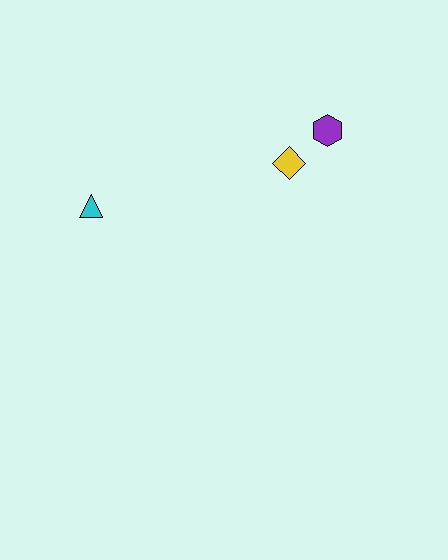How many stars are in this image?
There are no stars.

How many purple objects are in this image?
There is 1 purple object.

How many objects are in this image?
There are 3 objects.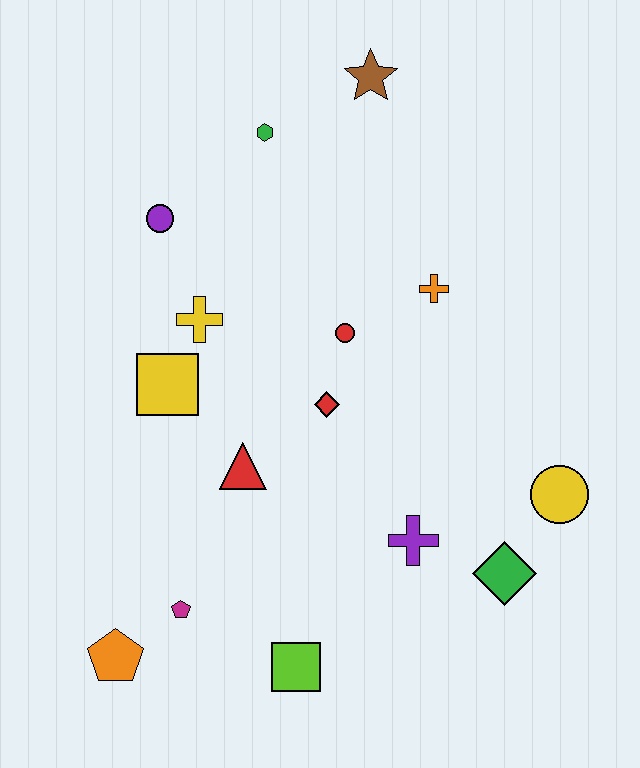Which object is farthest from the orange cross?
The orange pentagon is farthest from the orange cross.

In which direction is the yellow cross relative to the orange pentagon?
The yellow cross is above the orange pentagon.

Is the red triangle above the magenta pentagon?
Yes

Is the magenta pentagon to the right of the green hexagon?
No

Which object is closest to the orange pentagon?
The magenta pentagon is closest to the orange pentagon.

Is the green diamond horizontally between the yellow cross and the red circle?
No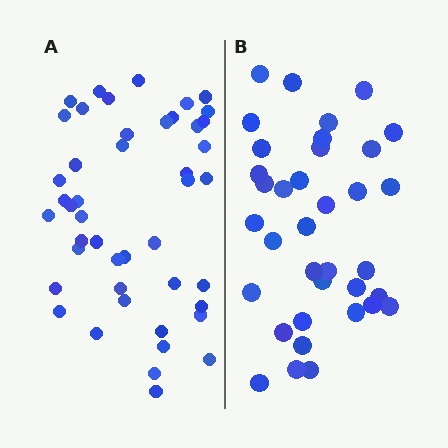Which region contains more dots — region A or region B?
Region A (the left region) has more dots.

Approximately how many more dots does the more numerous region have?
Region A has roughly 10 or so more dots than region B.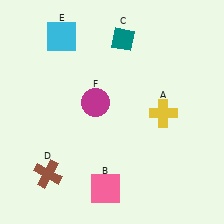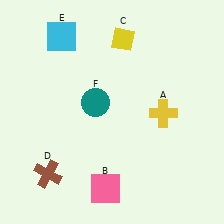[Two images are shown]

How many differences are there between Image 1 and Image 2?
There are 2 differences between the two images.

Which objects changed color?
C changed from teal to yellow. F changed from magenta to teal.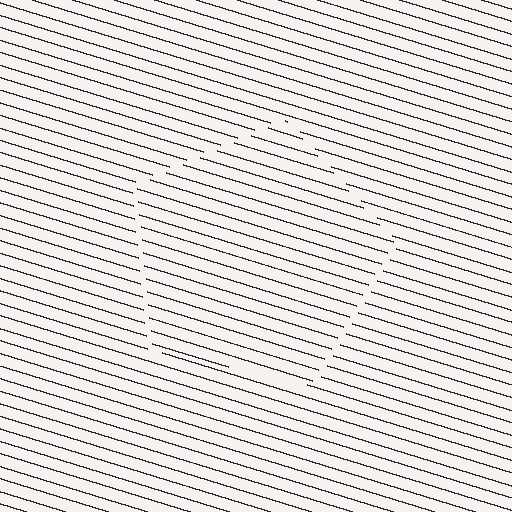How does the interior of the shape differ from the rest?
The interior of the shape contains the same grating, shifted by half a period — the contour is defined by the phase discontinuity where line-ends from the inner and outer gratings abut.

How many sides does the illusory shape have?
5 sides — the line-ends trace a pentagon.